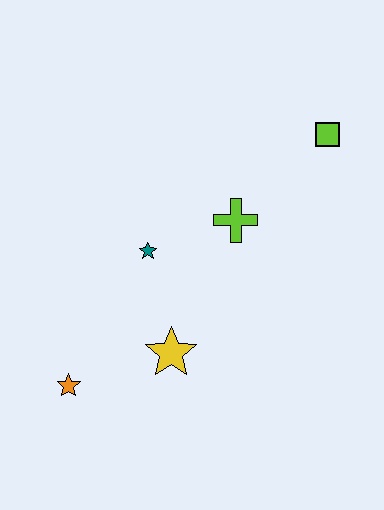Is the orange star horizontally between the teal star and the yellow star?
No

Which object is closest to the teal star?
The lime cross is closest to the teal star.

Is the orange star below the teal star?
Yes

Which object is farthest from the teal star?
The lime square is farthest from the teal star.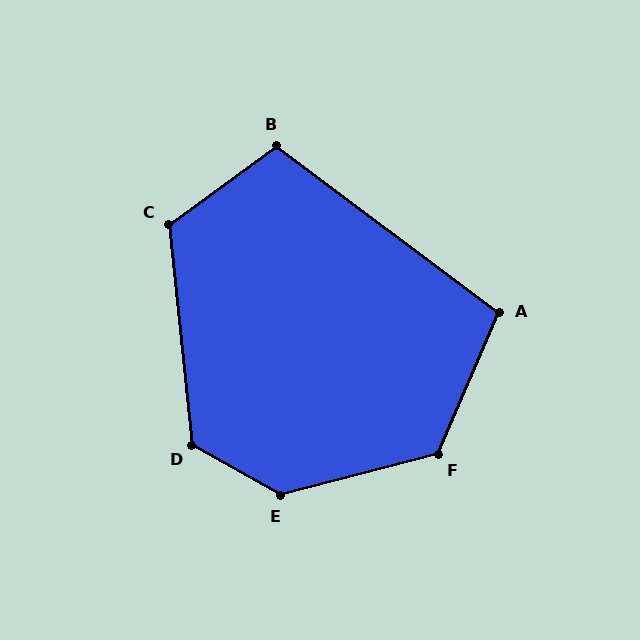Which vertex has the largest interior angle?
E, at approximately 136 degrees.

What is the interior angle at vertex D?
Approximately 125 degrees (obtuse).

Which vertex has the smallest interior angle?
A, at approximately 104 degrees.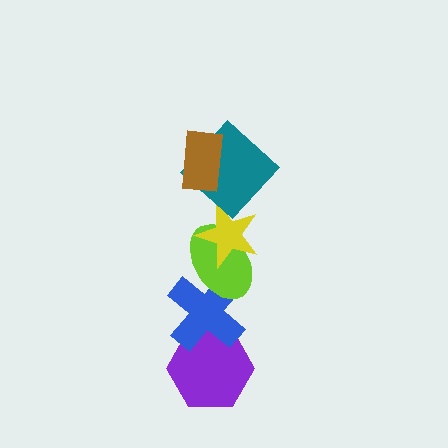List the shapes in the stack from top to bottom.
From top to bottom: the brown rectangle, the teal diamond, the yellow star, the lime ellipse, the blue cross, the purple hexagon.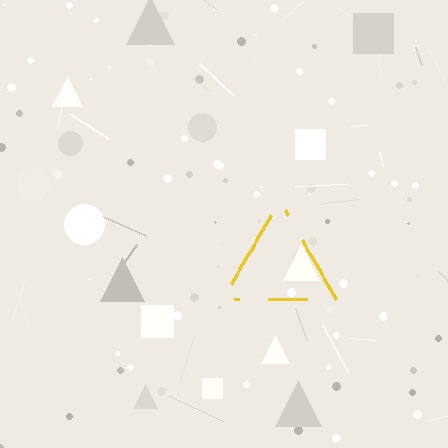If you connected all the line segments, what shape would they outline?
They would outline a triangle.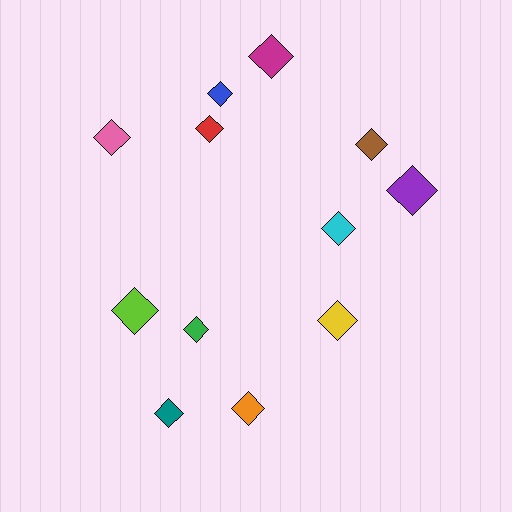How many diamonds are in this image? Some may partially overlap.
There are 12 diamonds.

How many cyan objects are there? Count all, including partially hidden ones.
There is 1 cyan object.